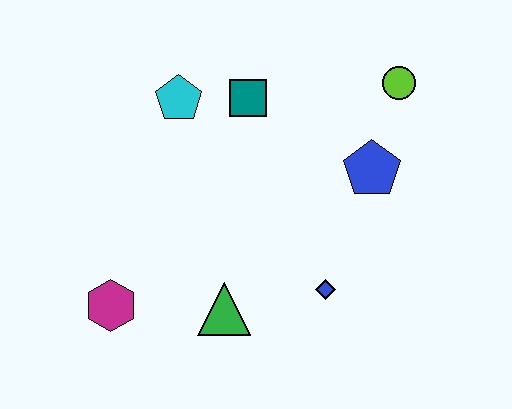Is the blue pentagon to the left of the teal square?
No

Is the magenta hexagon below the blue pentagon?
Yes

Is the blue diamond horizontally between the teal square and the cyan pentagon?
No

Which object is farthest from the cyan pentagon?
The blue diamond is farthest from the cyan pentagon.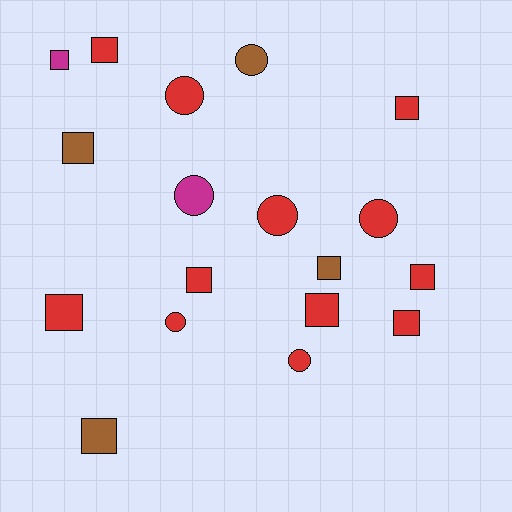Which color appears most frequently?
Red, with 12 objects.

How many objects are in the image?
There are 18 objects.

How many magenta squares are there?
There is 1 magenta square.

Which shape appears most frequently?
Square, with 11 objects.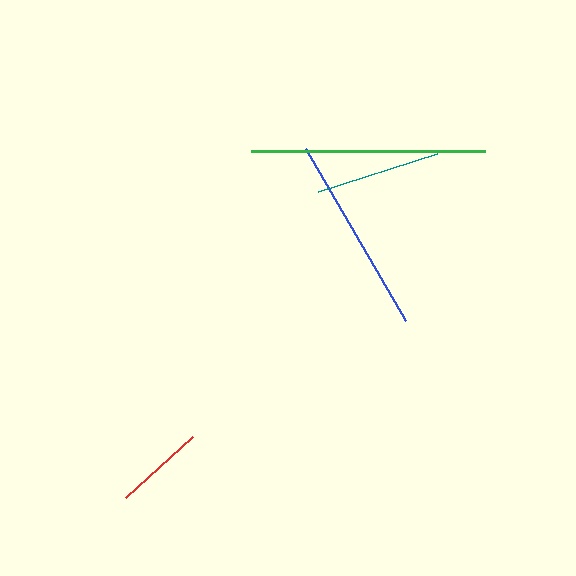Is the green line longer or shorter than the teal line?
The green line is longer than the teal line.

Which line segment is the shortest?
The red line is the shortest at approximately 91 pixels.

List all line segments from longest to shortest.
From longest to shortest: green, blue, teal, red.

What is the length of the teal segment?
The teal segment is approximately 126 pixels long.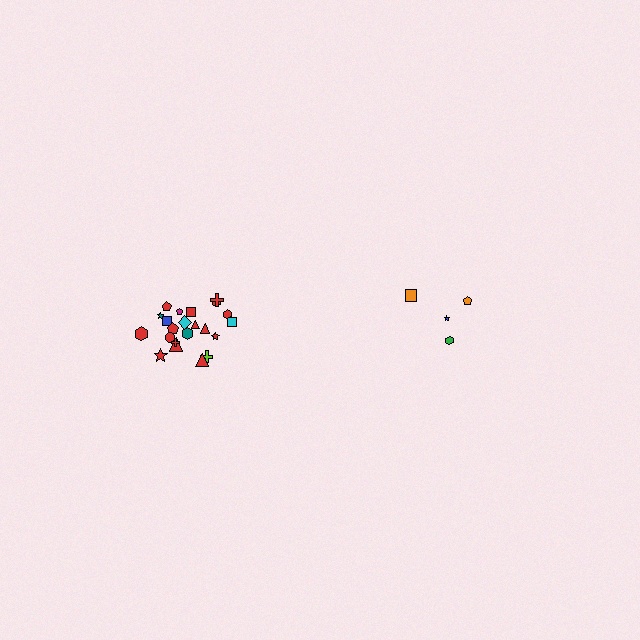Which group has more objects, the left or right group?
The left group.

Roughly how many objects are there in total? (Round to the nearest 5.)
Roughly 25 objects in total.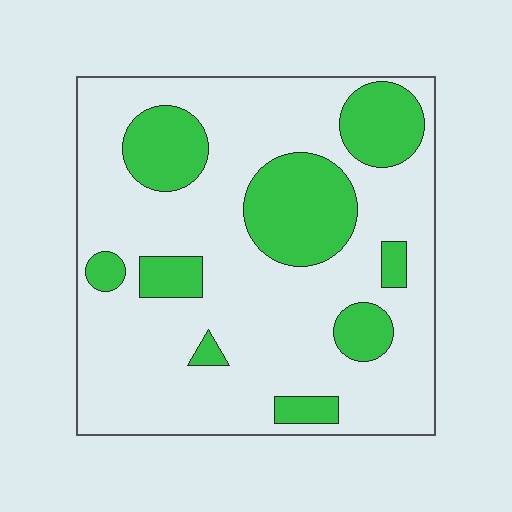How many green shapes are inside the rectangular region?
9.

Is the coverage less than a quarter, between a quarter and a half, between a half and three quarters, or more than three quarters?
Between a quarter and a half.